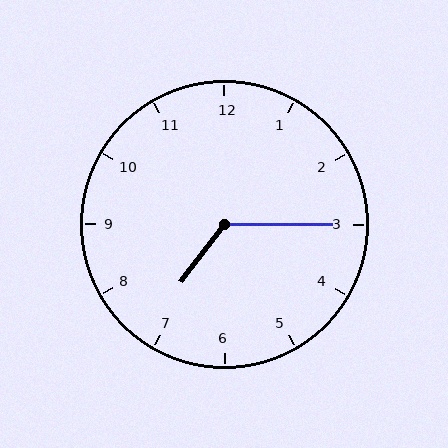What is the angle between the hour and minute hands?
Approximately 128 degrees.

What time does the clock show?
7:15.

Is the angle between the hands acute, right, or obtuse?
It is obtuse.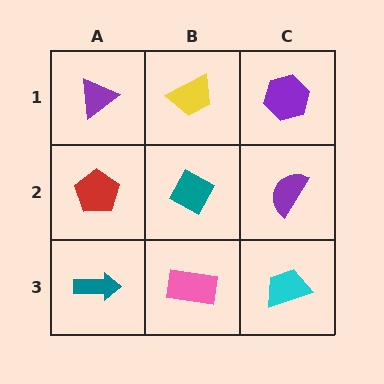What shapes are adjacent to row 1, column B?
A teal diamond (row 2, column B), a purple triangle (row 1, column A), a purple hexagon (row 1, column C).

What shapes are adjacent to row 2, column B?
A yellow trapezoid (row 1, column B), a pink rectangle (row 3, column B), a red pentagon (row 2, column A), a purple semicircle (row 2, column C).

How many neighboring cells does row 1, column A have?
2.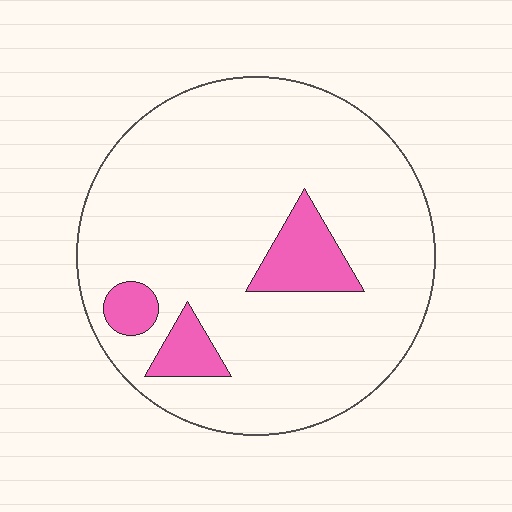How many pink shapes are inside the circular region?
3.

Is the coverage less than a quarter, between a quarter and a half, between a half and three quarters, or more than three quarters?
Less than a quarter.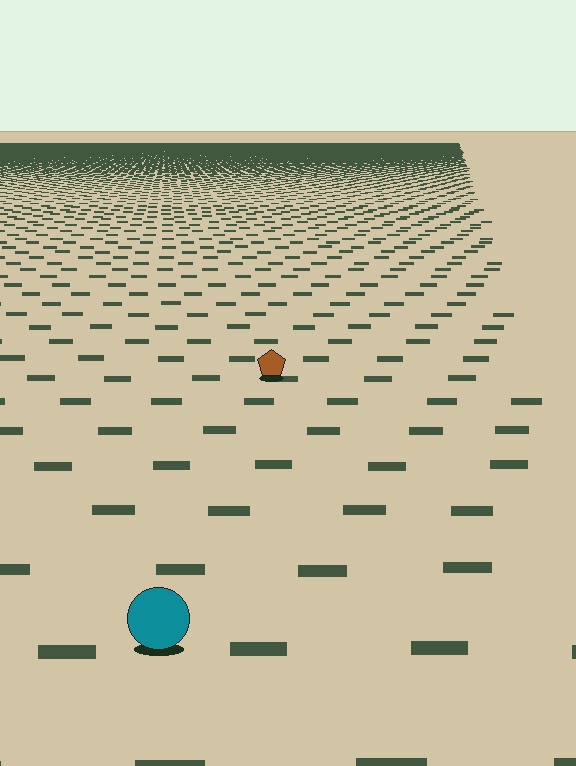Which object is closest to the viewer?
The teal circle is closest. The texture marks near it are larger and more spread out.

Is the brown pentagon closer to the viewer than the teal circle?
No. The teal circle is closer — you can tell from the texture gradient: the ground texture is coarser near it.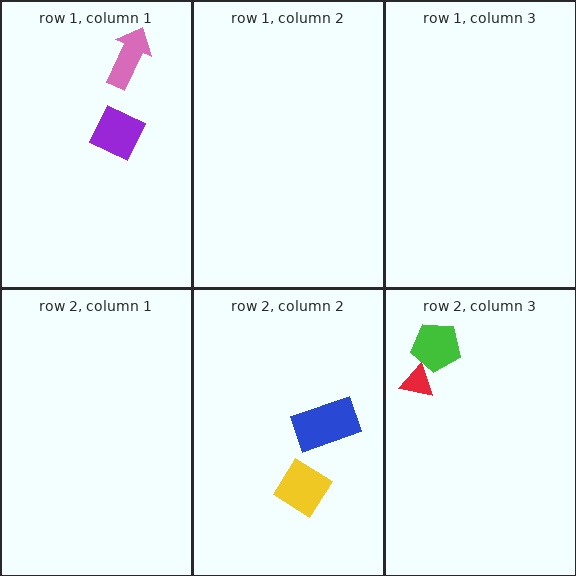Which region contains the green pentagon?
The row 2, column 3 region.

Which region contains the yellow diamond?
The row 2, column 2 region.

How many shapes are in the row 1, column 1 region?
2.